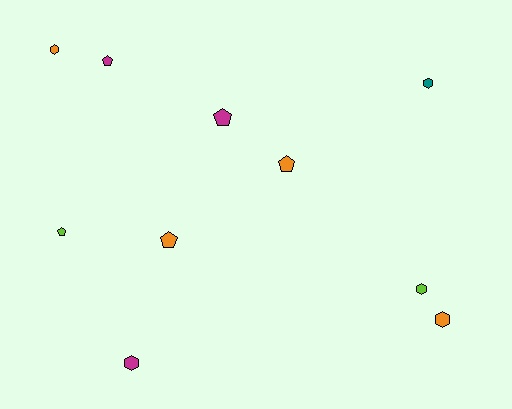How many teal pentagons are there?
There are no teal pentagons.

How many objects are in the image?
There are 10 objects.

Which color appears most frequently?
Orange, with 4 objects.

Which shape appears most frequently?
Hexagon, with 5 objects.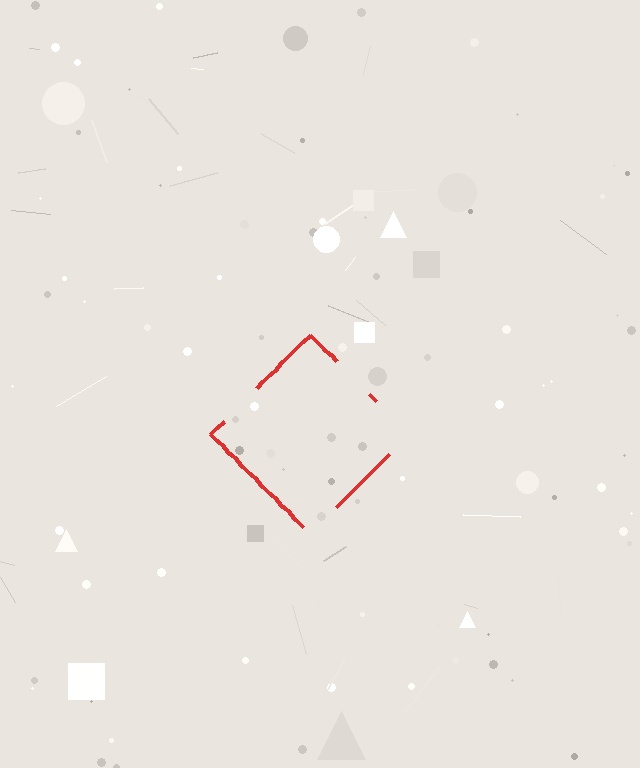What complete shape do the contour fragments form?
The contour fragments form a diamond.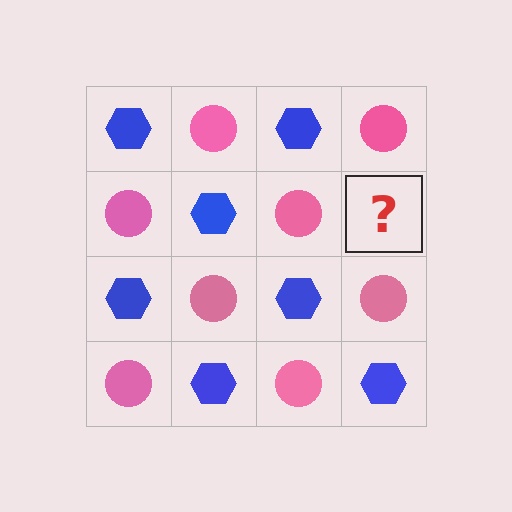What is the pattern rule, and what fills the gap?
The rule is that it alternates blue hexagon and pink circle in a checkerboard pattern. The gap should be filled with a blue hexagon.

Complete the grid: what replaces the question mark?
The question mark should be replaced with a blue hexagon.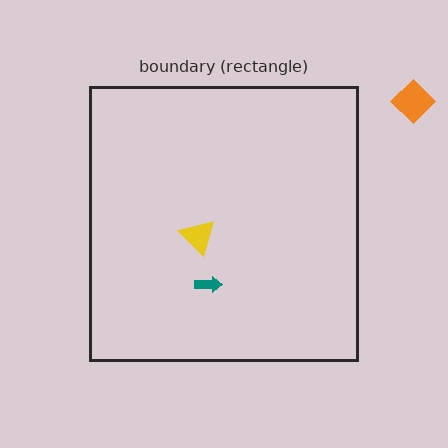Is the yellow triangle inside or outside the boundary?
Inside.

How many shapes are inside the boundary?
2 inside, 1 outside.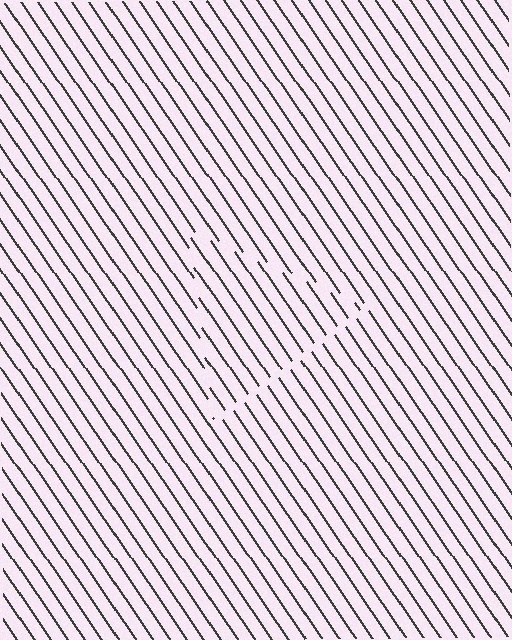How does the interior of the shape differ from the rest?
The interior of the shape contains the same grating, shifted by half a period — the contour is defined by the phase discontinuity where line-ends from the inner and outer gratings abut.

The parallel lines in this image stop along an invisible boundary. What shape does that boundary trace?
An illusory triangle. The interior of the shape contains the same grating, shifted by half a period — the contour is defined by the phase discontinuity where line-ends from the inner and outer gratings abut.